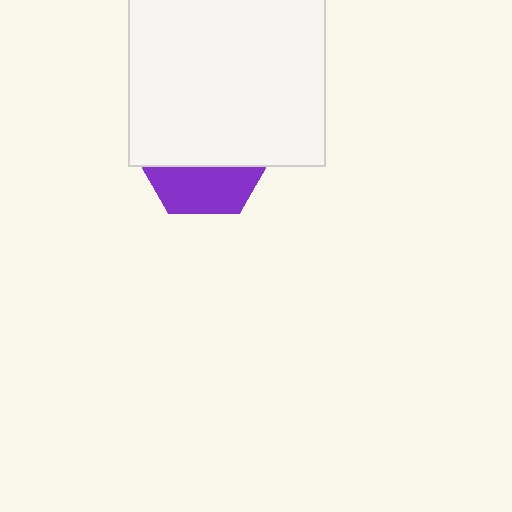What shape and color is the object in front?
The object in front is a white square.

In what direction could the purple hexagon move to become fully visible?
The purple hexagon could move down. That would shift it out from behind the white square entirely.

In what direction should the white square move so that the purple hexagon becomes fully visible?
The white square should move up. That is the shortest direction to clear the overlap and leave the purple hexagon fully visible.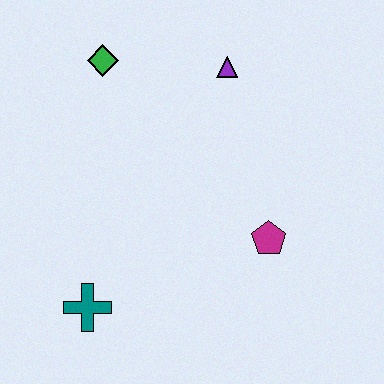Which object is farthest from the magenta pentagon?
The green diamond is farthest from the magenta pentagon.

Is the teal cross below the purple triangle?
Yes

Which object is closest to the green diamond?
The purple triangle is closest to the green diamond.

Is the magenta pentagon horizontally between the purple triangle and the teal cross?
No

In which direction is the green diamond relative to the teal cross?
The green diamond is above the teal cross.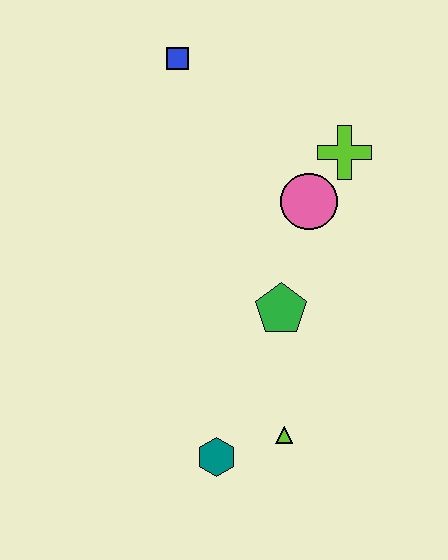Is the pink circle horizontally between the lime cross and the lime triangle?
Yes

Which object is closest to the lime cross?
The pink circle is closest to the lime cross.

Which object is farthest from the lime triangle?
The blue square is farthest from the lime triangle.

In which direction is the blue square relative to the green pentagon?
The blue square is above the green pentagon.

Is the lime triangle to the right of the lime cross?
No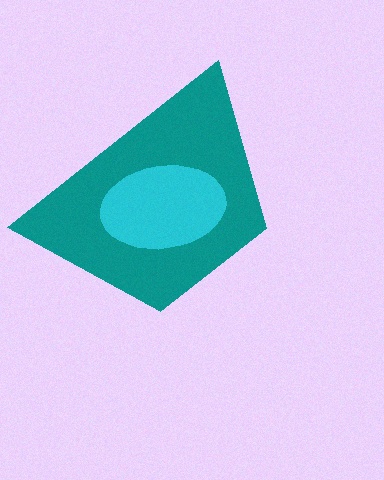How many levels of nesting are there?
2.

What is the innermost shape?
The cyan ellipse.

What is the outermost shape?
The teal trapezoid.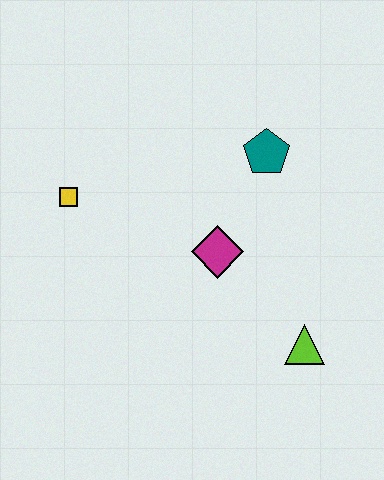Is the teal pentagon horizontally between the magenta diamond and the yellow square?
No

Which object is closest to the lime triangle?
The magenta diamond is closest to the lime triangle.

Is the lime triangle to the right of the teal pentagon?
Yes